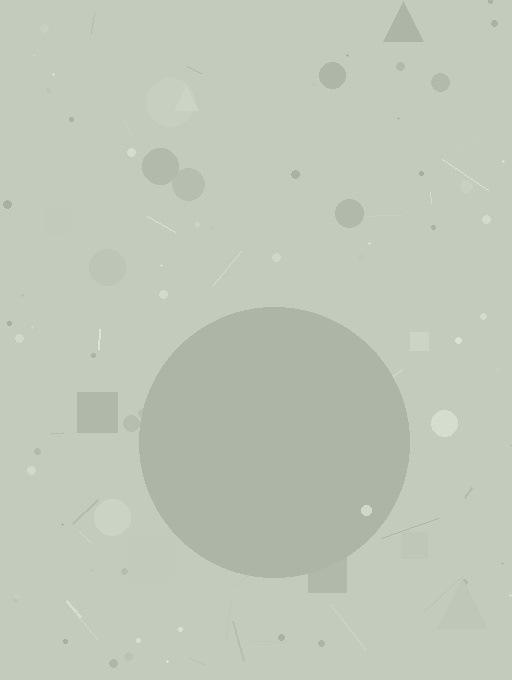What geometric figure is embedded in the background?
A circle is embedded in the background.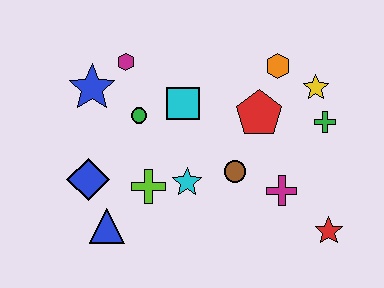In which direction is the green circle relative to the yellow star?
The green circle is to the left of the yellow star.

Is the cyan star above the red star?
Yes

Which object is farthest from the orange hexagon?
The blue triangle is farthest from the orange hexagon.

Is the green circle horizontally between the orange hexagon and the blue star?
Yes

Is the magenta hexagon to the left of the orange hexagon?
Yes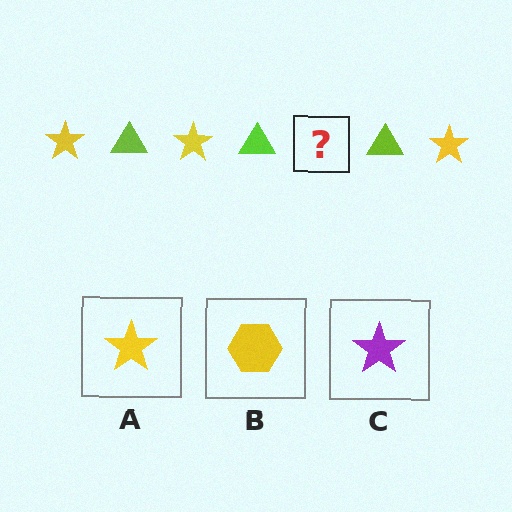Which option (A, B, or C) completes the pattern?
A.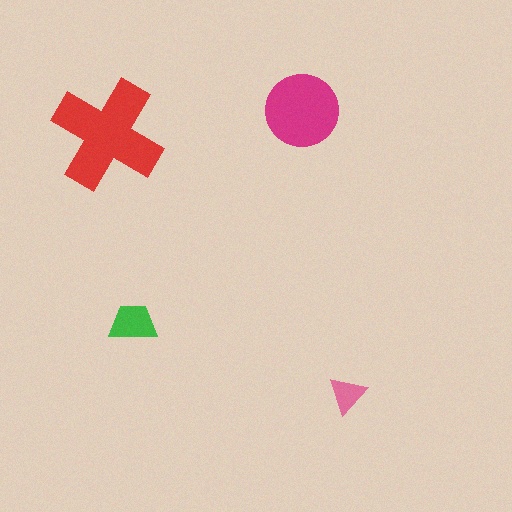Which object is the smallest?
The pink triangle.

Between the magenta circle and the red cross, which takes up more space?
The red cross.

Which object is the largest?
The red cross.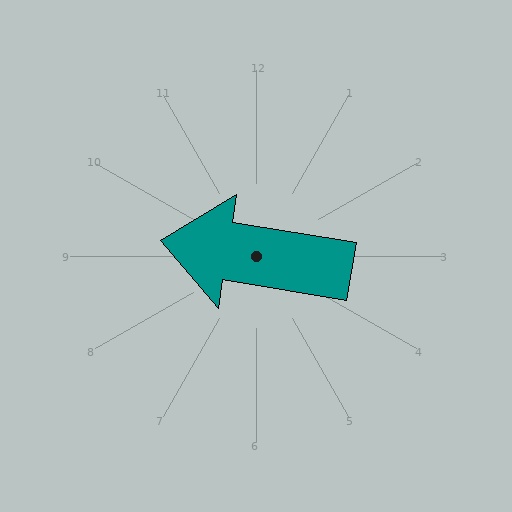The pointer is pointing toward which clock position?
Roughly 9 o'clock.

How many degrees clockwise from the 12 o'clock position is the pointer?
Approximately 279 degrees.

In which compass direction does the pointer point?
West.